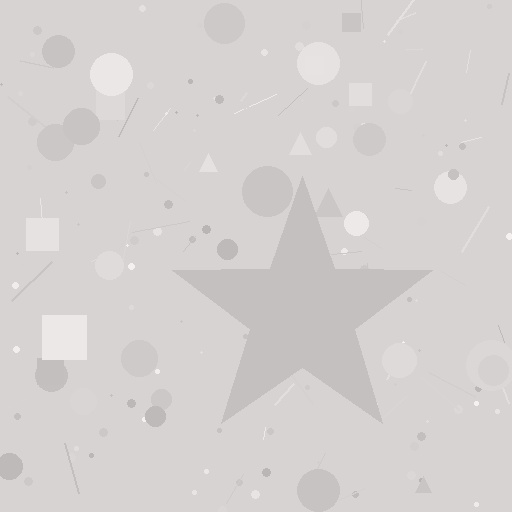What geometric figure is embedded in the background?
A star is embedded in the background.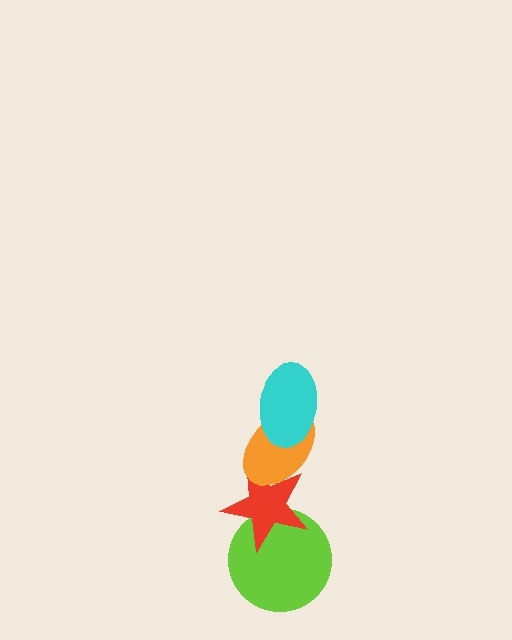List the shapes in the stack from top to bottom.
From top to bottom: the cyan ellipse, the orange ellipse, the red star, the lime circle.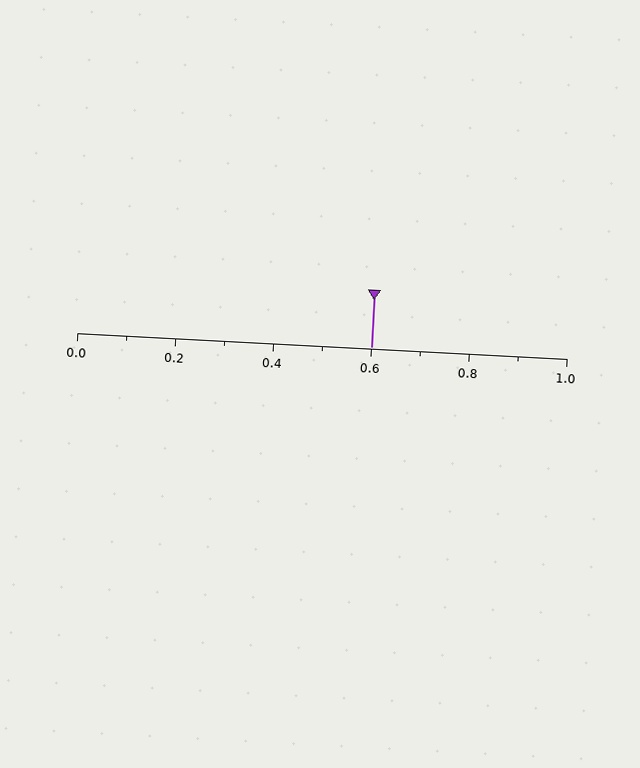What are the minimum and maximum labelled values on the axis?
The axis runs from 0.0 to 1.0.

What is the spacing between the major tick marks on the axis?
The major ticks are spaced 0.2 apart.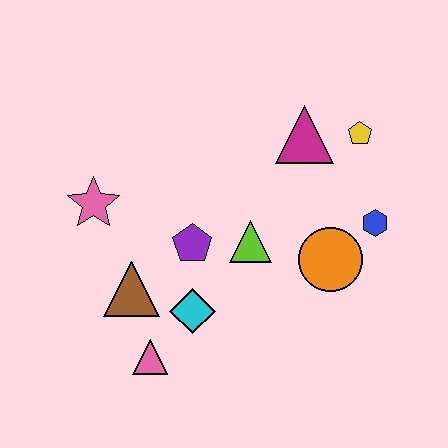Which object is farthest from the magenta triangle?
The pink triangle is farthest from the magenta triangle.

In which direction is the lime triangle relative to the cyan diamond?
The lime triangle is above the cyan diamond.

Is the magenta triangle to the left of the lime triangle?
No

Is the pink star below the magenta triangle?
Yes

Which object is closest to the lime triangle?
The purple pentagon is closest to the lime triangle.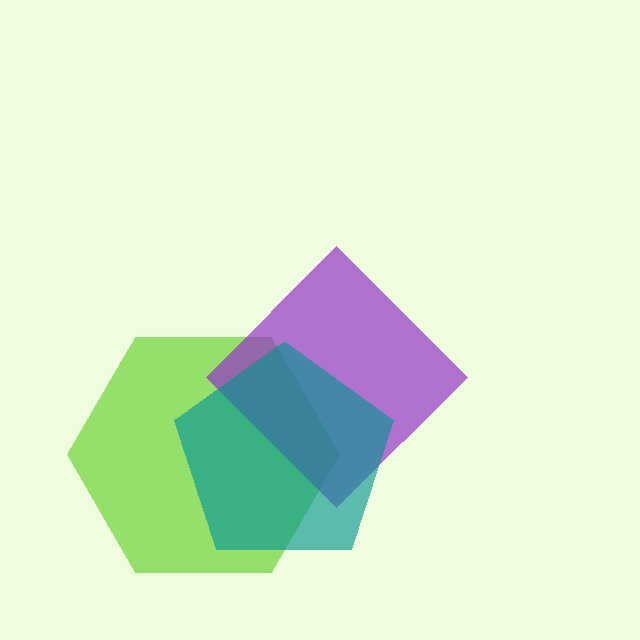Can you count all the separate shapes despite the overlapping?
Yes, there are 3 separate shapes.